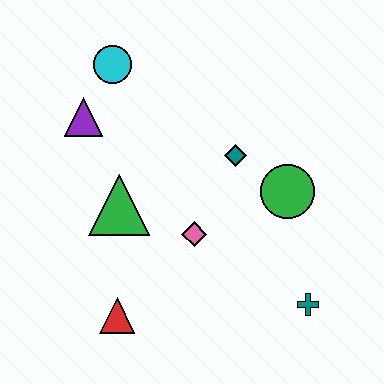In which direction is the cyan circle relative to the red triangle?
The cyan circle is above the red triangle.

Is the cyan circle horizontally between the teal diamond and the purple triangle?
Yes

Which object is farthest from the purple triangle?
The teal cross is farthest from the purple triangle.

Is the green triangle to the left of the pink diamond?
Yes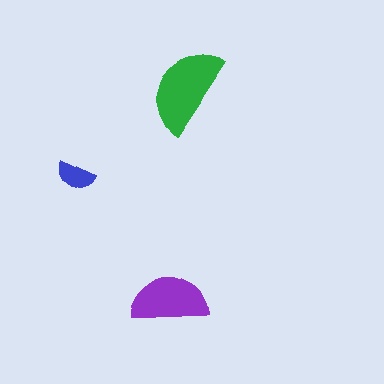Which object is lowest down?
The purple semicircle is bottommost.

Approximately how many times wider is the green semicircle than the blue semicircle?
About 2.5 times wider.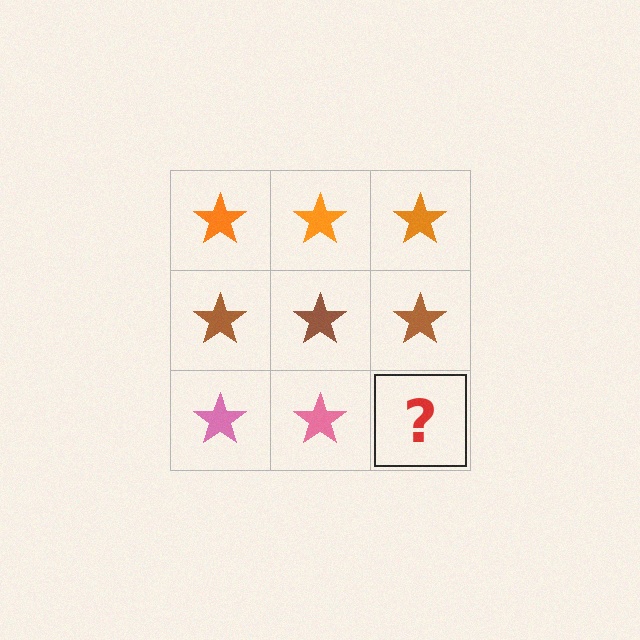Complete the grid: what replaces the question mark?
The question mark should be replaced with a pink star.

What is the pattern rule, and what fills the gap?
The rule is that each row has a consistent color. The gap should be filled with a pink star.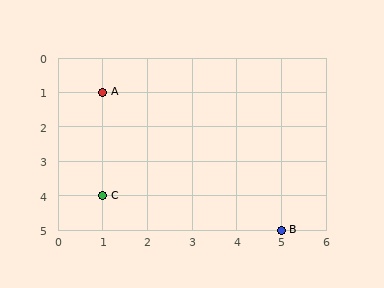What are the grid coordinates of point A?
Point A is at grid coordinates (1, 1).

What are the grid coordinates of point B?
Point B is at grid coordinates (5, 5).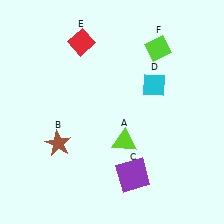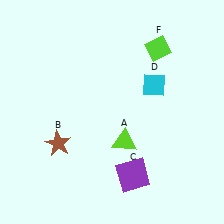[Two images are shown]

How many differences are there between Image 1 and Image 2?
There is 1 difference between the two images.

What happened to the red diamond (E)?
The red diamond (E) was removed in Image 2. It was in the top-left area of Image 1.